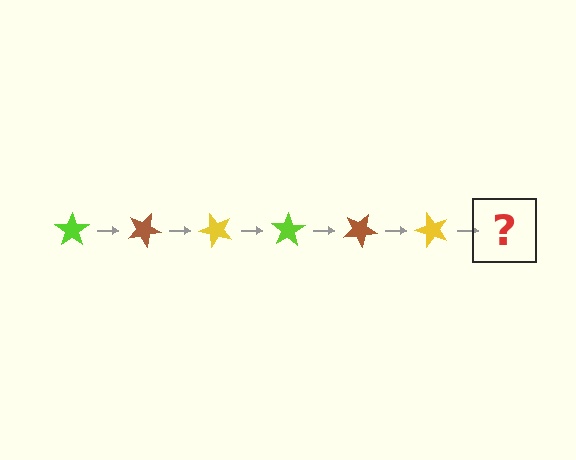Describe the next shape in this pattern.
It should be a lime star, rotated 150 degrees from the start.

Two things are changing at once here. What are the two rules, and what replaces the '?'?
The two rules are that it rotates 25 degrees each step and the color cycles through lime, brown, and yellow. The '?' should be a lime star, rotated 150 degrees from the start.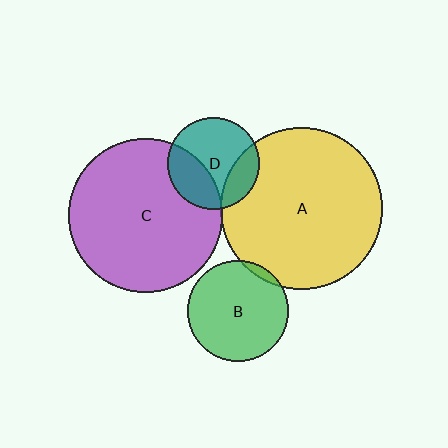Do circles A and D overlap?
Yes.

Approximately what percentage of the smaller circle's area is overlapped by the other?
Approximately 20%.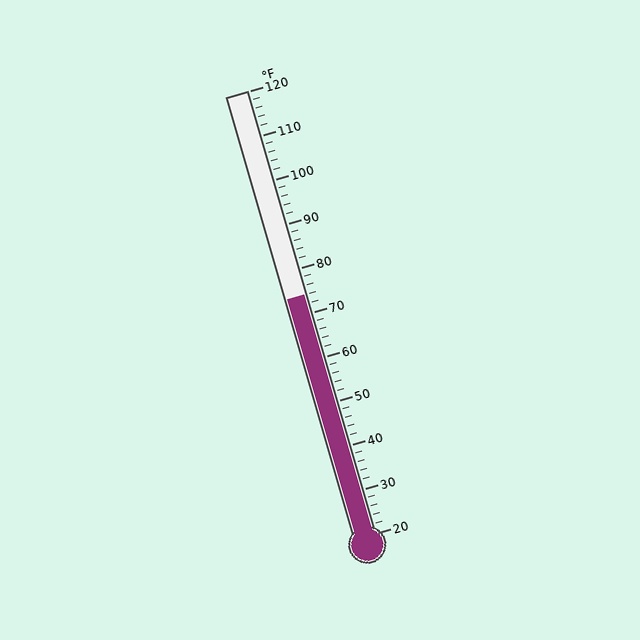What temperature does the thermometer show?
The thermometer shows approximately 74°F.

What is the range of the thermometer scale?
The thermometer scale ranges from 20°F to 120°F.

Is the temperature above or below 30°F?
The temperature is above 30°F.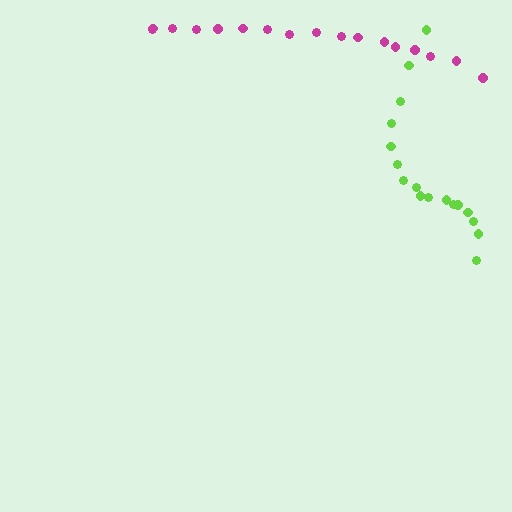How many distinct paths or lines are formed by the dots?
There are 2 distinct paths.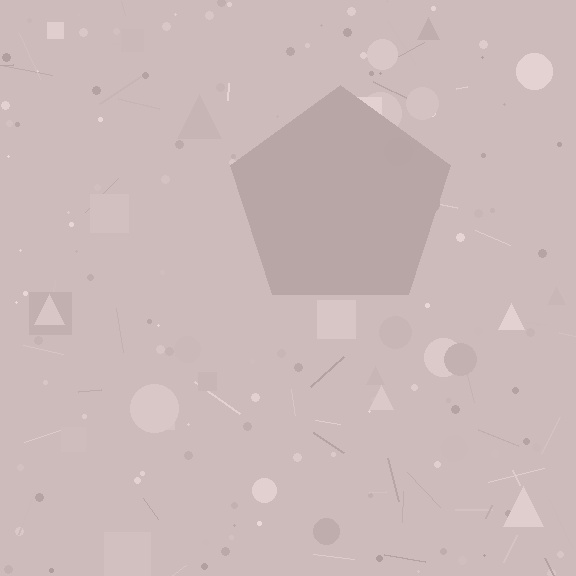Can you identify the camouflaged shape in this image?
The camouflaged shape is a pentagon.